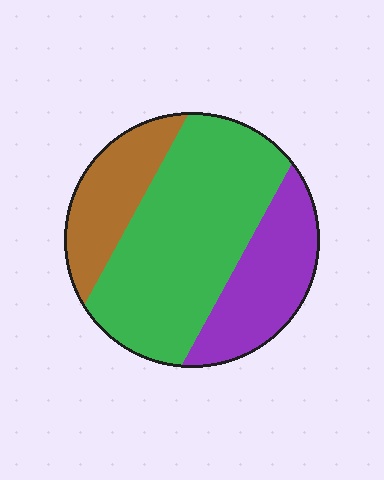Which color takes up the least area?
Brown, at roughly 20%.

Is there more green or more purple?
Green.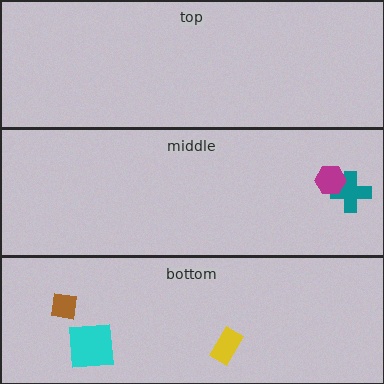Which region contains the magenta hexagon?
The middle region.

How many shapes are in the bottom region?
3.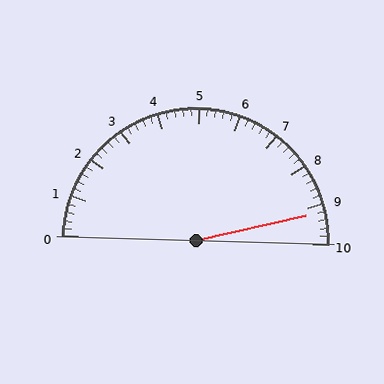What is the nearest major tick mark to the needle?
The nearest major tick mark is 9.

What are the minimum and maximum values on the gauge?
The gauge ranges from 0 to 10.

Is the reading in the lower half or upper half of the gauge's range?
The reading is in the upper half of the range (0 to 10).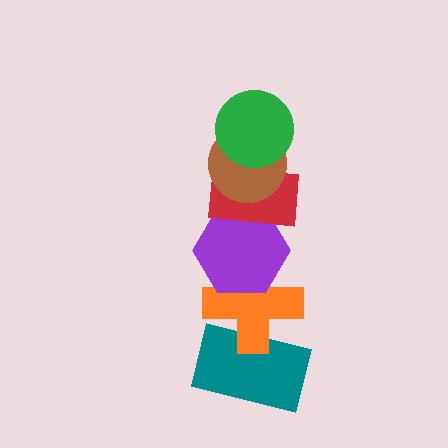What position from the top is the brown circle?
The brown circle is 2nd from the top.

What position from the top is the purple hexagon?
The purple hexagon is 4th from the top.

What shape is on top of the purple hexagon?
The red rectangle is on top of the purple hexagon.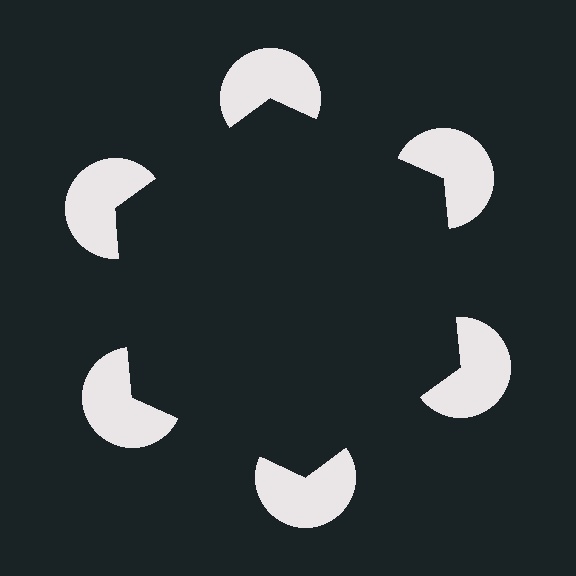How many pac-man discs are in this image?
There are 6 — one at each vertex of the illusory hexagon.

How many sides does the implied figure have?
6 sides.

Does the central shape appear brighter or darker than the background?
It typically appears slightly darker than the background, even though no actual brightness change is drawn.